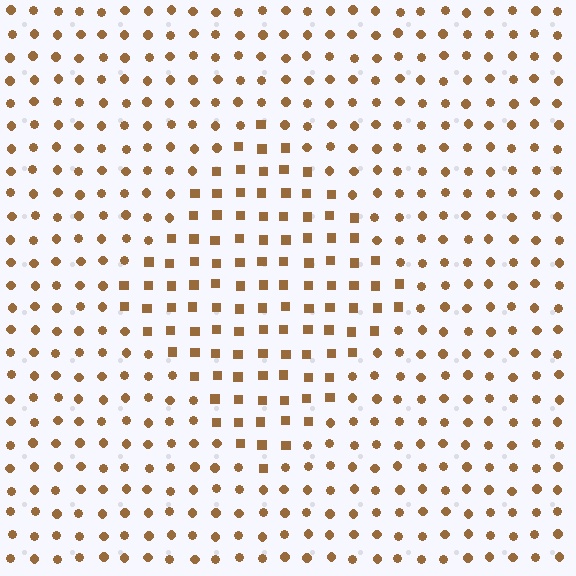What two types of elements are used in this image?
The image uses squares inside the diamond region and circles outside it.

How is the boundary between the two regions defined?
The boundary is defined by a change in element shape: squares inside vs. circles outside. All elements share the same color and spacing.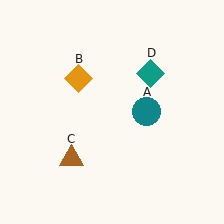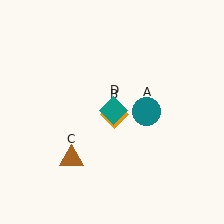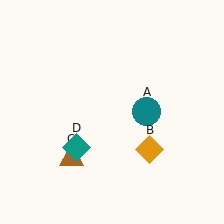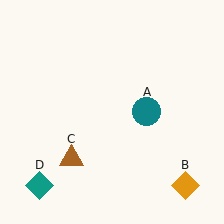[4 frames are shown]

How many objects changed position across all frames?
2 objects changed position: orange diamond (object B), teal diamond (object D).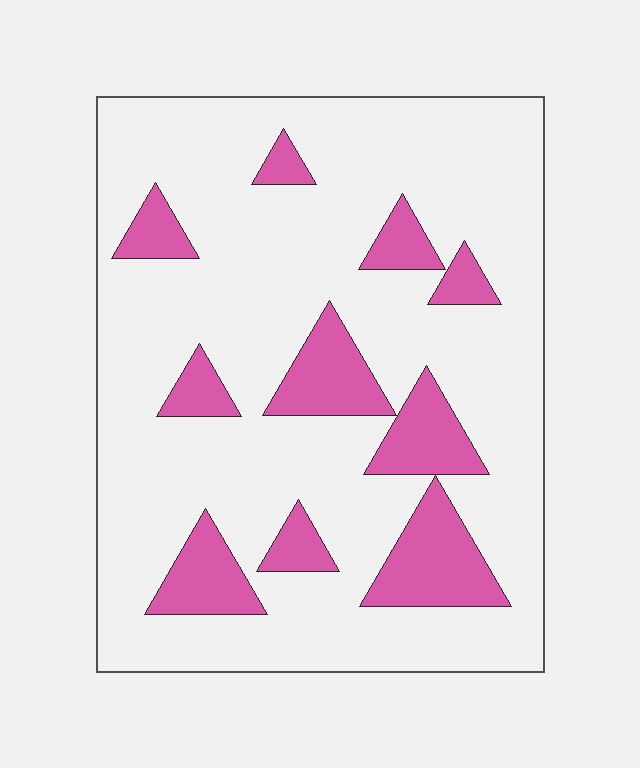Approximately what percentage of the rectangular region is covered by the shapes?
Approximately 20%.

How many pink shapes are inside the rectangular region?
10.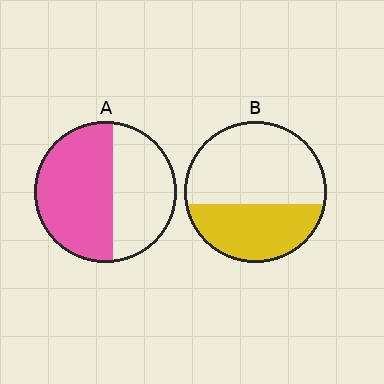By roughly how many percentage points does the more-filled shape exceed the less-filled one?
By roughly 15 percentage points (A over B).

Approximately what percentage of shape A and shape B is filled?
A is approximately 55% and B is approximately 40%.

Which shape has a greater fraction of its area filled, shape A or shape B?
Shape A.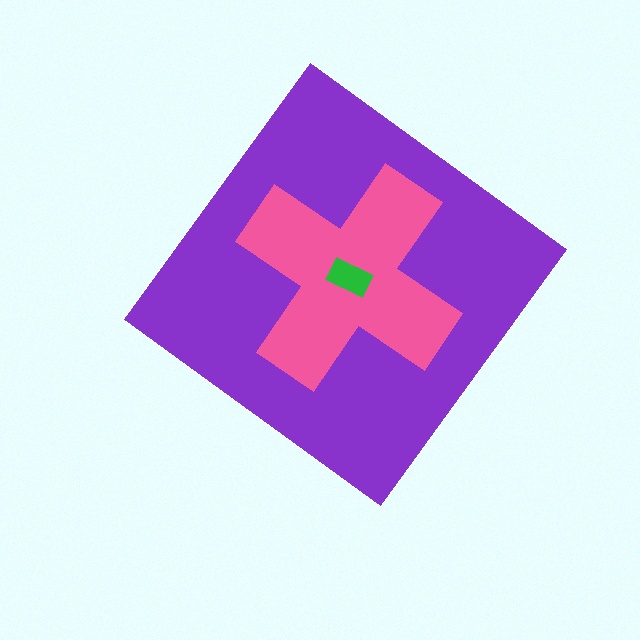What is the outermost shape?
The purple diamond.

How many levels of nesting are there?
3.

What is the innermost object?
The green rectangle.